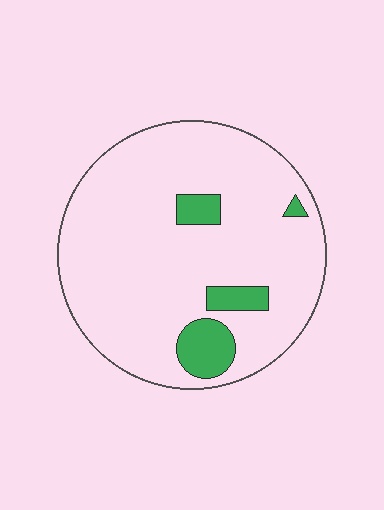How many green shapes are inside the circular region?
4.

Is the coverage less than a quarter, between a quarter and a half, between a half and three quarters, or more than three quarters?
Less than a quarter.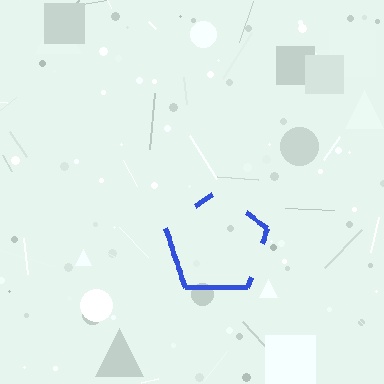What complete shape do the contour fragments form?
The contour fragments form a pentagon.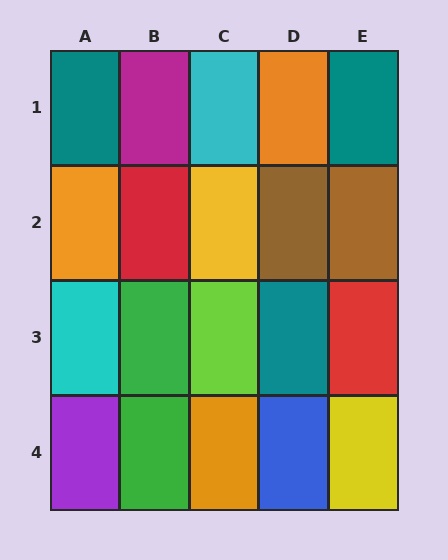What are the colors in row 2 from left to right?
Orange, red, yellow, brown, brown.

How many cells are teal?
3 cells are teal.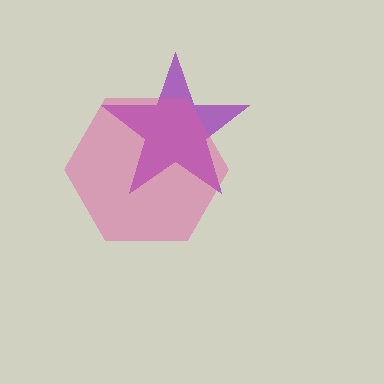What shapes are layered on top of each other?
The layered shapes are: a purple star, a pink hexagon.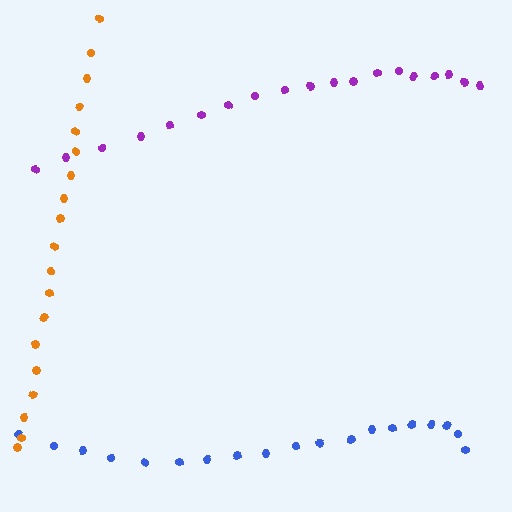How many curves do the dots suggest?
There are 3 distinct paths.